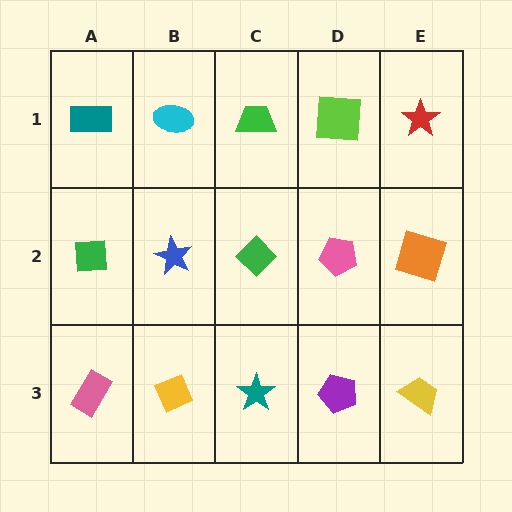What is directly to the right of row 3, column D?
A yellow trapezoid.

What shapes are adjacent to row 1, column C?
A green diamond (row 2, column C), a cyan ellipse (row 1, column B), a lime square (row 1, column D).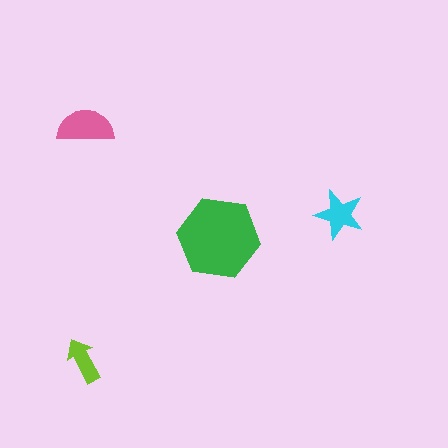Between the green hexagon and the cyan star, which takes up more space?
The green hexagon.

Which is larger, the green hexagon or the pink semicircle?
The green hexagon.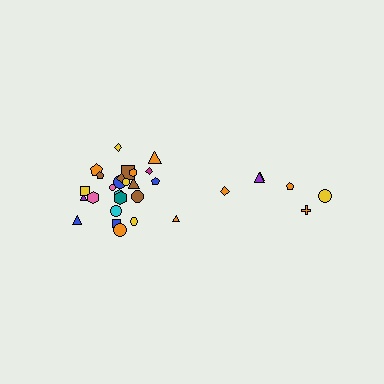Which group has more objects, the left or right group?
The left group.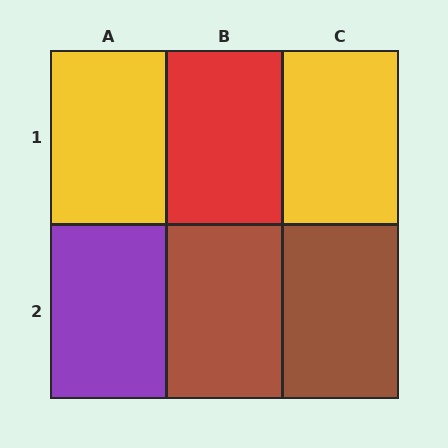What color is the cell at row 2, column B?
Brown.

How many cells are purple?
1 cell is purple.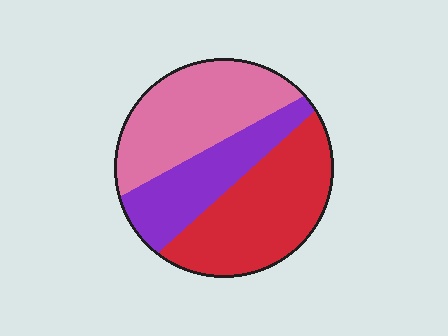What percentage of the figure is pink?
Pink covers around 35% of the figure.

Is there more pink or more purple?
Pink.